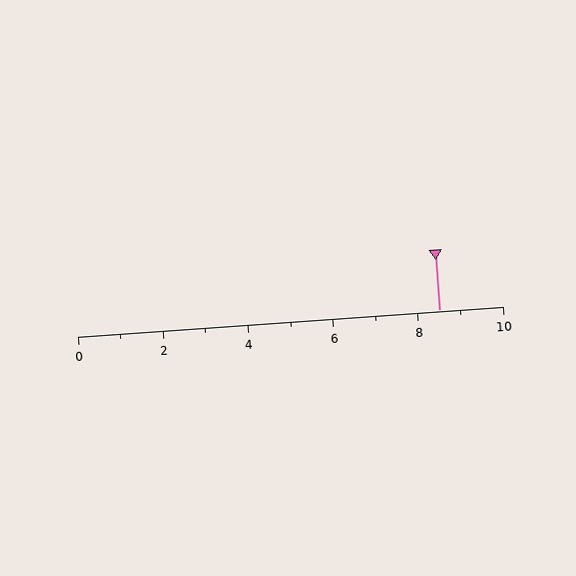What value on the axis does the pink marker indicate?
The marker indicates approximately 8.5.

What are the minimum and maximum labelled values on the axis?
The axis runs from 0 to 10.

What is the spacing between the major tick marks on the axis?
The major ticks are spaced 2 apart.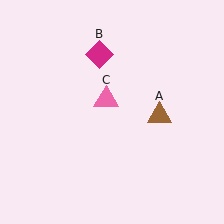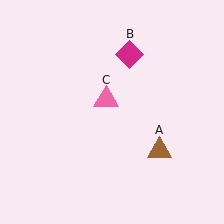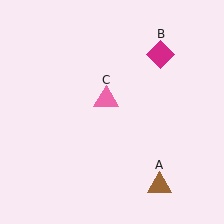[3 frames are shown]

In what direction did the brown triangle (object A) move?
The brown triangle (object A) moved down.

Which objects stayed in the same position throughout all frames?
Pink triangle (object C) remained stationary.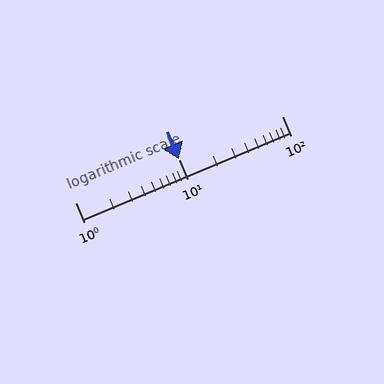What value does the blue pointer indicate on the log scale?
The pointer indicates approximately 10.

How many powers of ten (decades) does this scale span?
The scale spans 2 decades, from 1 to 100.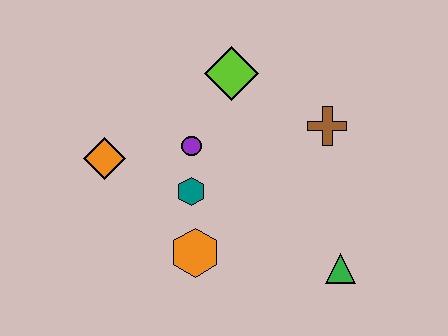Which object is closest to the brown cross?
The lime diamond is closest to the brown cross.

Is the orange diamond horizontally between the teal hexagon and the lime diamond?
No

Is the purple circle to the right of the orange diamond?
Yes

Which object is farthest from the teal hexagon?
The green triangle is farthest from the teal hexagon.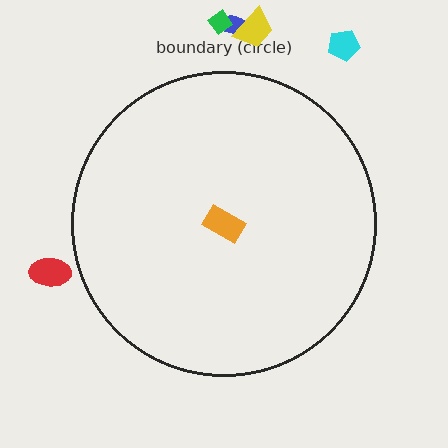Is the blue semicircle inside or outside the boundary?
Outside.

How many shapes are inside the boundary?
1 inside, 5 outside.